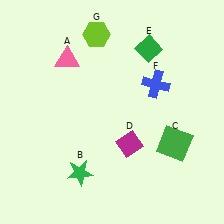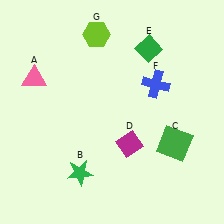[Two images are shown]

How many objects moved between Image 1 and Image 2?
1 object moved between the two images.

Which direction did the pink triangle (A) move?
The pink triangle (A) moved left.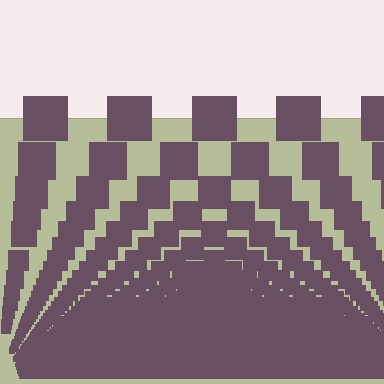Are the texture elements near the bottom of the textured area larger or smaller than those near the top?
Smaller. The gradient is inverted — elements near the bottom are smaller and denser.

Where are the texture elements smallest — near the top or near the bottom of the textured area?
Near the bottom.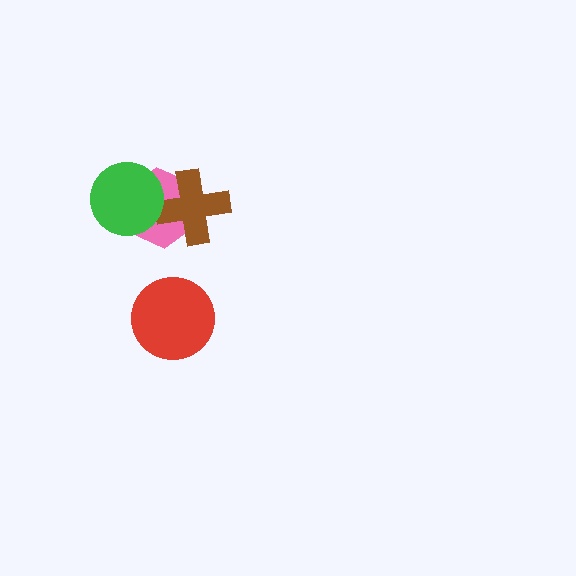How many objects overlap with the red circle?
0 objects overlap with the red circle.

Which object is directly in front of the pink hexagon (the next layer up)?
The brown cross is directly in front of the pink hexagon.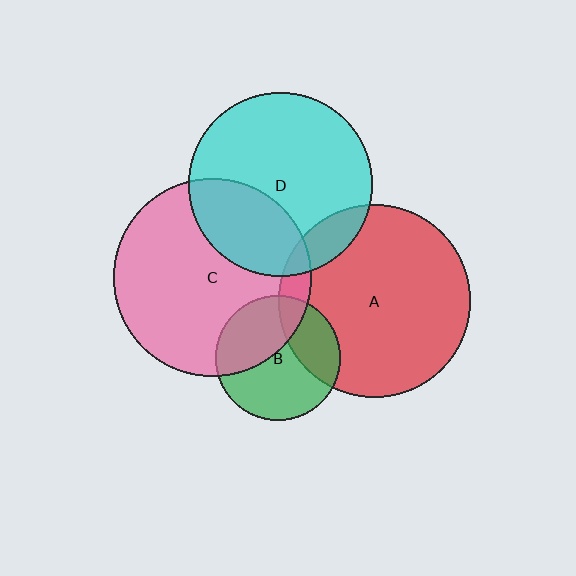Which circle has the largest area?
Circle C (pink).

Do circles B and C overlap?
Yes.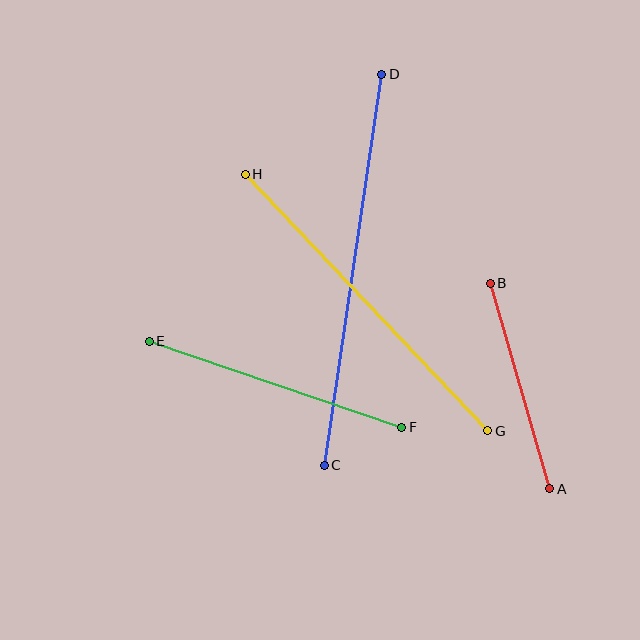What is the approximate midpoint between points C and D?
The midpoint is at approximately (353, 270) pixels.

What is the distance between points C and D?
The distance is approximately 395 pixels.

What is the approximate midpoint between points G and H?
The midpoint is at approximately (367, 303) pixels.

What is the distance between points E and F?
The distance is approximately 267 pixels.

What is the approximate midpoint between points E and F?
The midpoint is at approximately (276, 384) pixels.